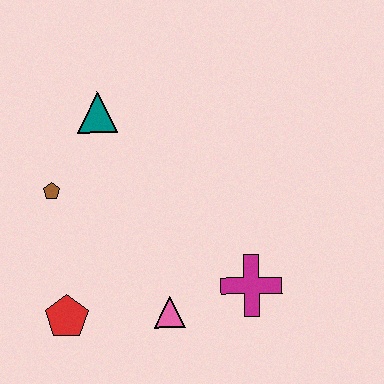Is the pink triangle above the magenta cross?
No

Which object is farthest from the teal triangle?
The magenta cross is farthest from the teal triangle.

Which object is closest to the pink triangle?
The magenta cross is closest to the pink triangle.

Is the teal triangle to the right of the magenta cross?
No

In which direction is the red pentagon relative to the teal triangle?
The red pentagon is below the teal triangle.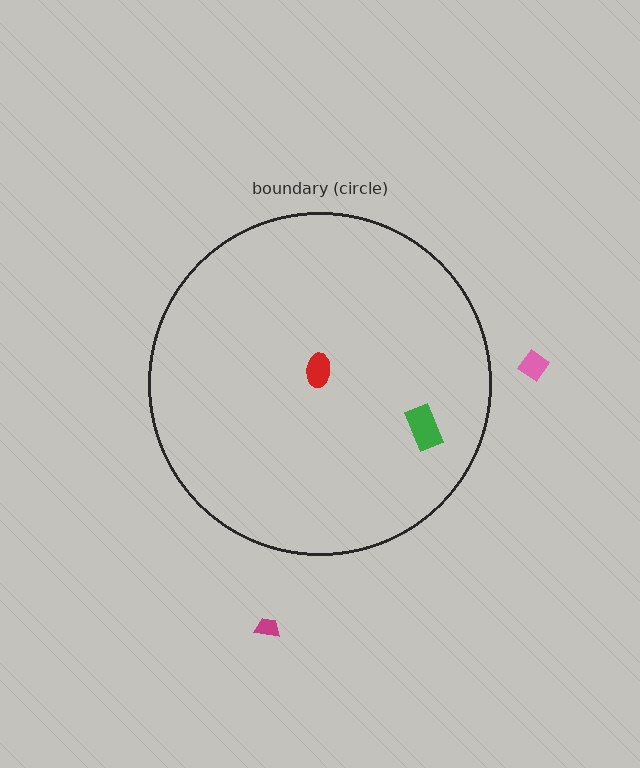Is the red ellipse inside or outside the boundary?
Inside.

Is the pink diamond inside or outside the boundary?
Outside.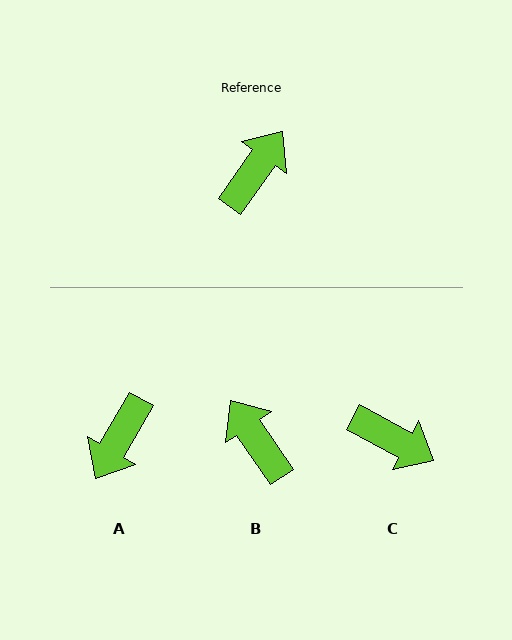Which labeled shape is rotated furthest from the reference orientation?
A, about 175 degrees away.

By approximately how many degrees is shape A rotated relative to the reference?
Approximately 175 degrees clockwise.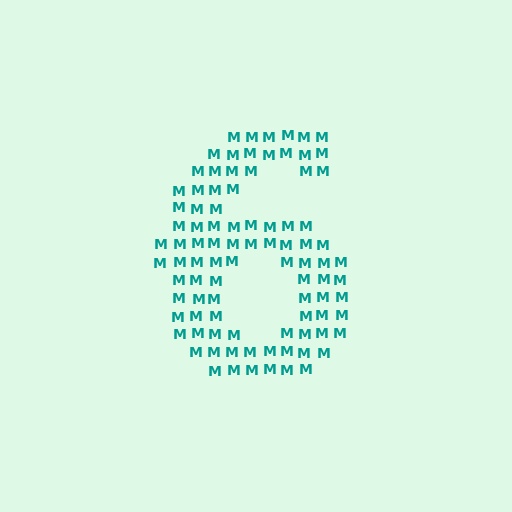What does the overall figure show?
The overall figure shows the digit 6.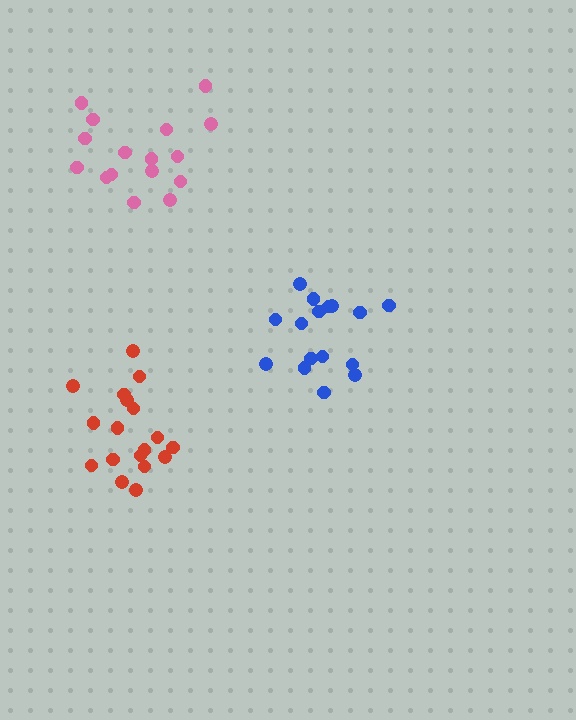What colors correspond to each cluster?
The clusters are colored: pink, blue, red.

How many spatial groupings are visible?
There are 3 spatial groupings.